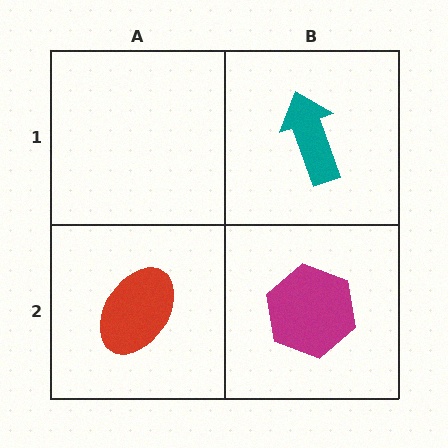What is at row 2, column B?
A magenta hexagon.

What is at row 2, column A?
A red ellipse.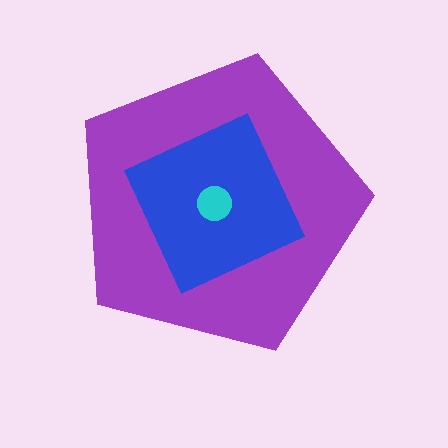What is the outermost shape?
The purple pentagon.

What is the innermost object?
The cyan circle.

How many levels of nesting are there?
3.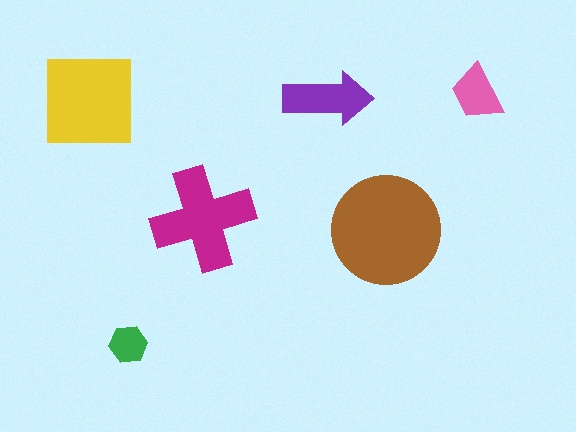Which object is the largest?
The brown circle.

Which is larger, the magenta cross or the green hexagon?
The magenta cross.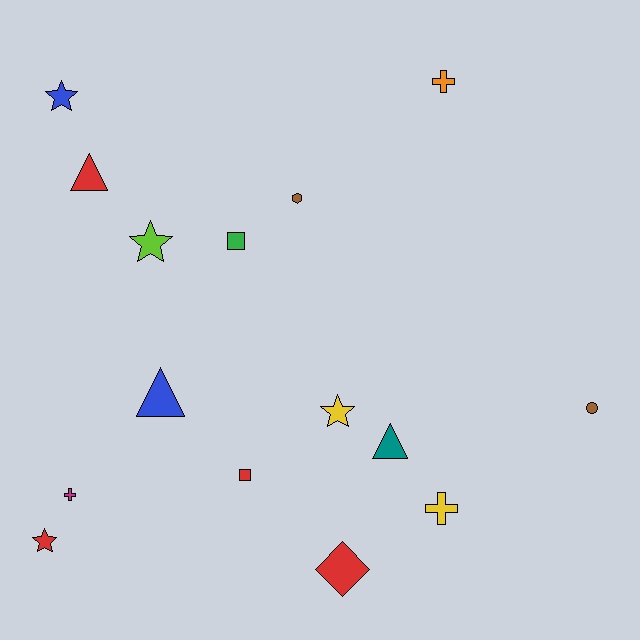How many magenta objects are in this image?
There is 1 magenta object.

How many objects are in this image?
There are 15 objects.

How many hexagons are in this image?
There is 1 hexagon.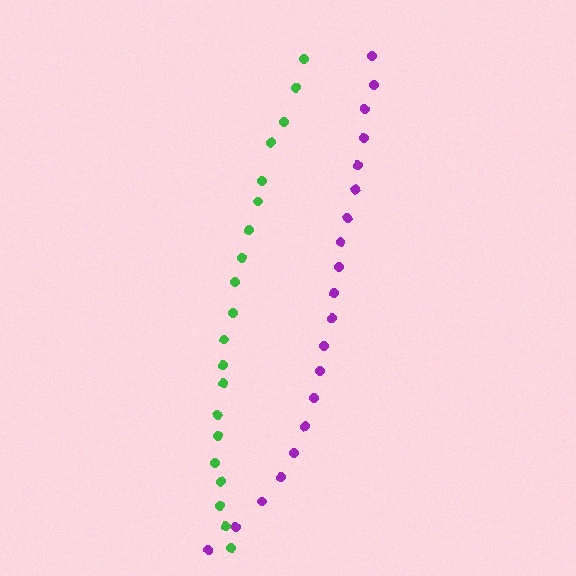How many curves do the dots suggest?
There are 2 distinct paths.